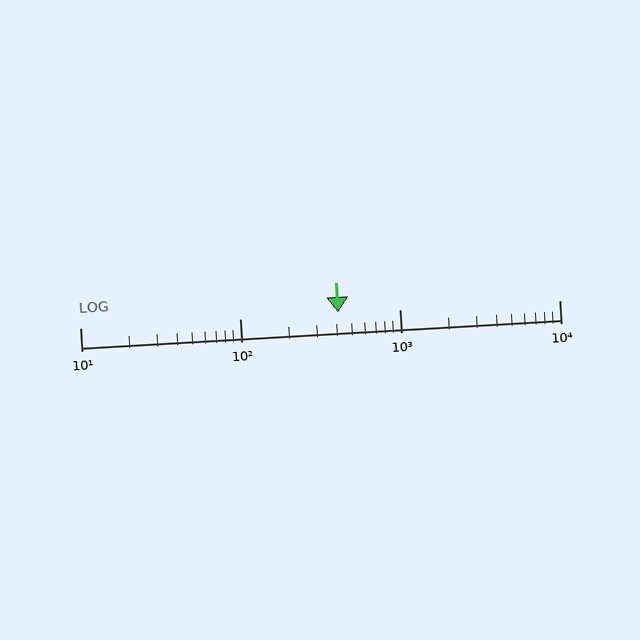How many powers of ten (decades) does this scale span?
The scale spans 3 decades, from 10 to 10000.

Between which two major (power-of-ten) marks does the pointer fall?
The pointer is between 100 and 1000.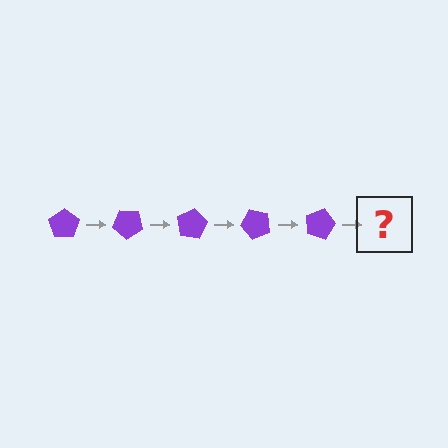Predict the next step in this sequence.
The next step is a purple pentagon rotated 200 degrees.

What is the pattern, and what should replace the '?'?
The pattern is that the pentagon rotates 40 degrees each step. The '?' should be a purple pentagon rotated 200 degrees.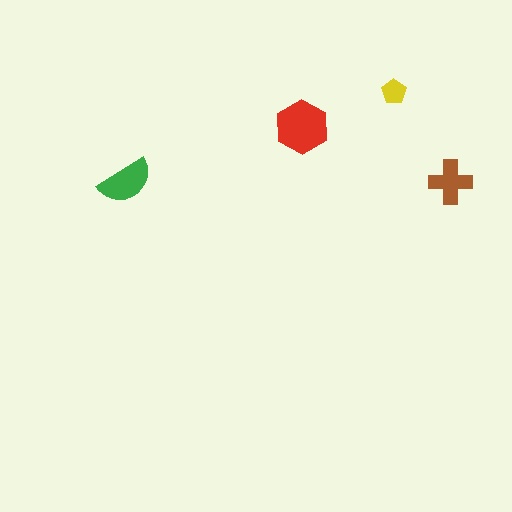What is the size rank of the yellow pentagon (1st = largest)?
4th.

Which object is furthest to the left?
The green semicircle is leftmost.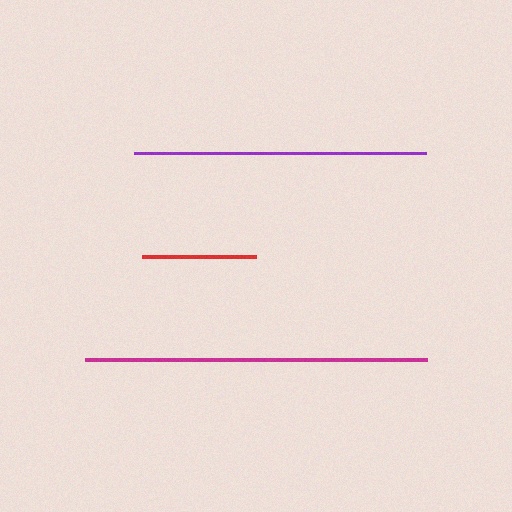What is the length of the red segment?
The red segment is approximately 114 pixels long.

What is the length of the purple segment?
The purple segment is approximately 292 pixels long.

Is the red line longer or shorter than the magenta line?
The magenta line is longer than the red line.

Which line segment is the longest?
The magenta line is the longest at approximately 342 pixels.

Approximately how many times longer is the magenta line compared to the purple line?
The magenta line is approximately 1.2 times the length of the purple line.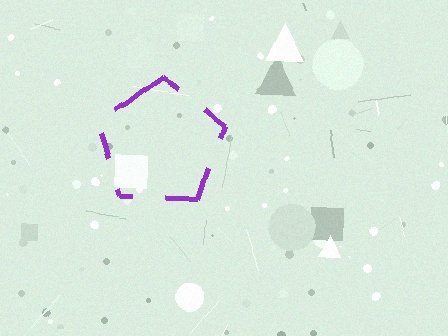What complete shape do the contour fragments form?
The contour fragments form a pentagon.